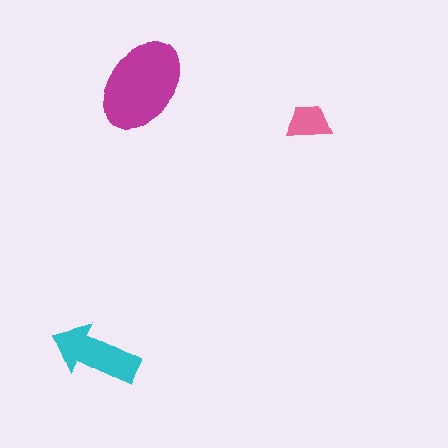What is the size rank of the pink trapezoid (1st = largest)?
3rd.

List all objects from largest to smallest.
The magenta ellipse, the cyan arrow, the pink trapezoid.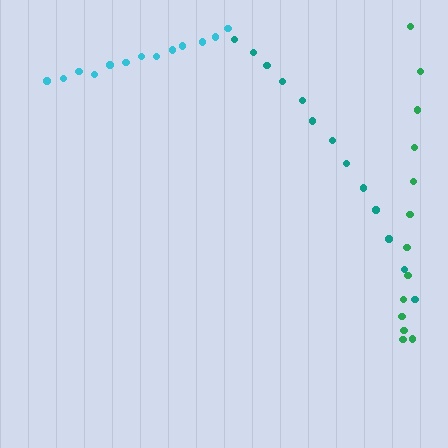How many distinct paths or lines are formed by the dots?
There are 3 distinct paths.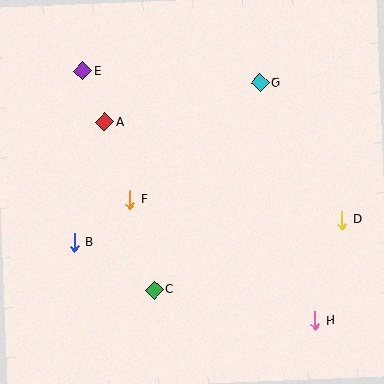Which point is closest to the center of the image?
Point F at (130, 200) is closest to the center.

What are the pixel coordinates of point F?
Point F is at (130, 200).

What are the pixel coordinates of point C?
Point C is at (154, 290).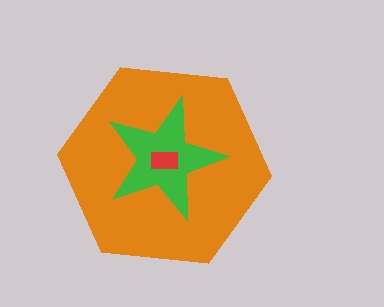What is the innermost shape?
The red rectangle.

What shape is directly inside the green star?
The red rectangle.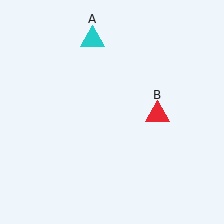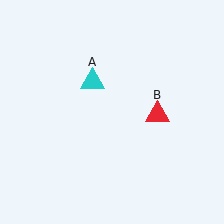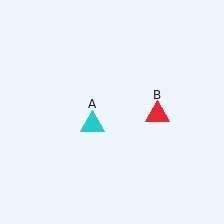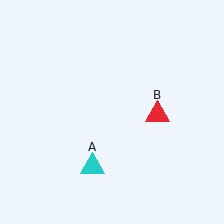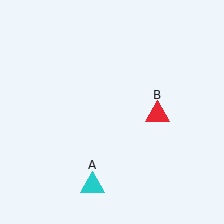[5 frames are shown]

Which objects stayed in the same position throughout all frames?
Red triangle (object B) remained stationary.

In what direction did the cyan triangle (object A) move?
The cyan triangle (object A) moved down.